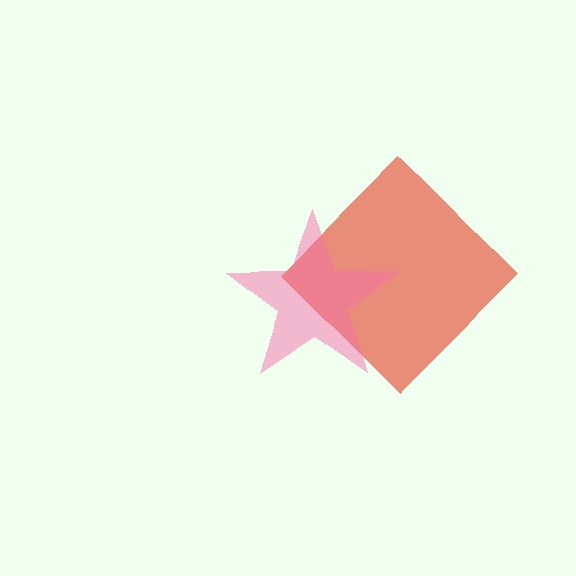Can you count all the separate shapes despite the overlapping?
Yes, there are 2 separate shapes.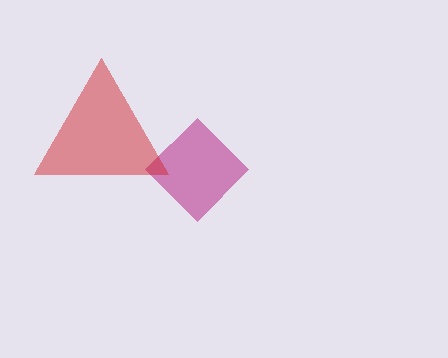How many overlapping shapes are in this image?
There are 2 overlapping shapes in the image.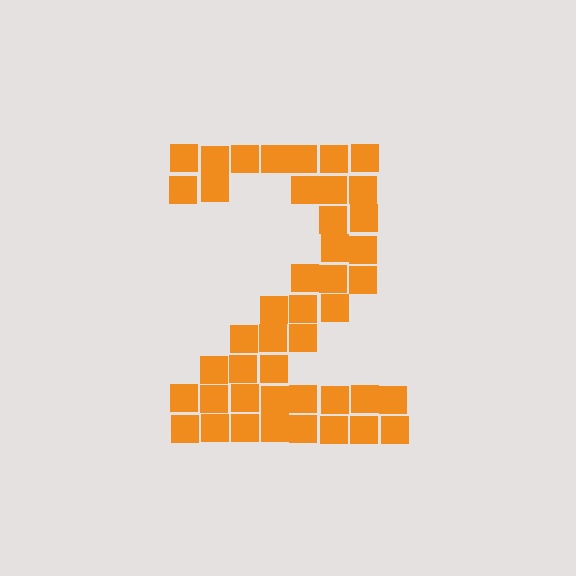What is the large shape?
The large shape is the digit 2.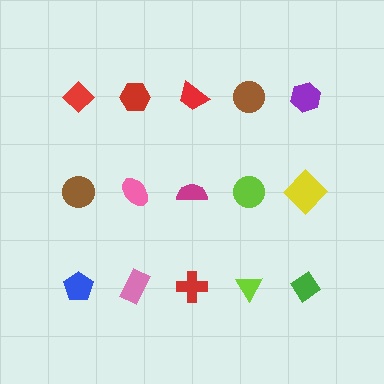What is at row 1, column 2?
A red hexagon.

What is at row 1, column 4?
A brown circle.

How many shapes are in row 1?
5 shapes.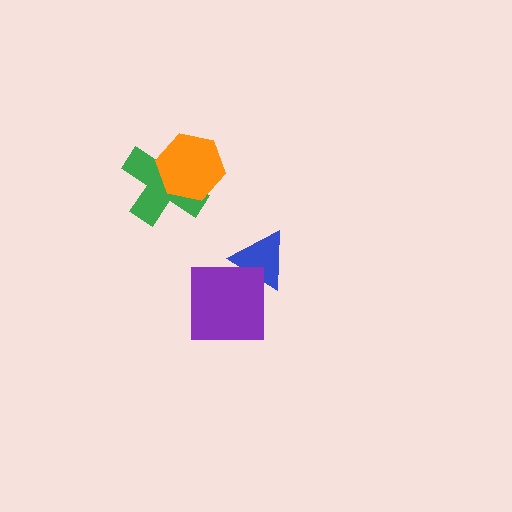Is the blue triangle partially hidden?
Yes, it is partially covered by another shape.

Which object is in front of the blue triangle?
The purple square is in front of the blue triangle.